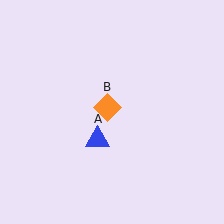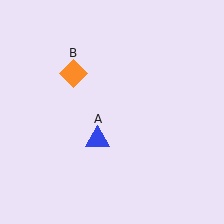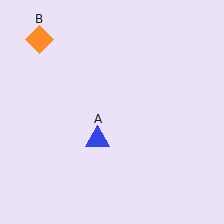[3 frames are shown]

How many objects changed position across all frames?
1 object changed position: orange diamond (object B).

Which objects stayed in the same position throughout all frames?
Blue triangle (object A) remained stationary.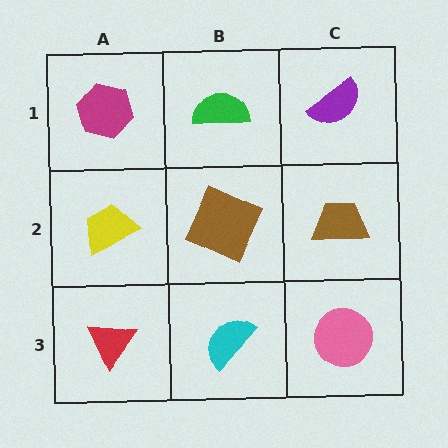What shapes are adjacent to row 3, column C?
A brown trapezoid (row 2, column C), a cyan semicircle (row 3, column B).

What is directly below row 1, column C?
A brown trapezoid.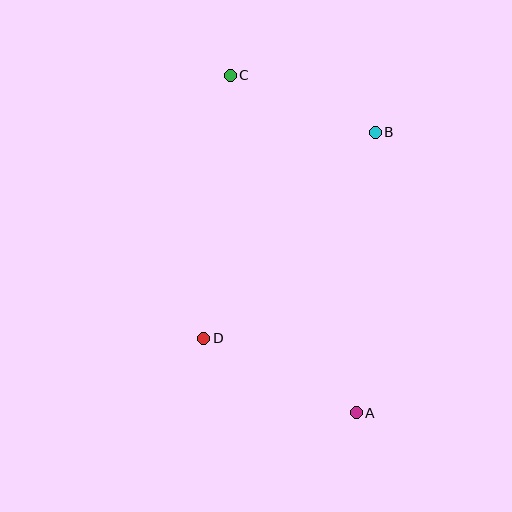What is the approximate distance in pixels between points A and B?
The distance between A and B is approximately 281 pixels.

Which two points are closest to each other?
Points B and C are closest to each other.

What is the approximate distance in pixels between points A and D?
The distance between A and D is approximately 170 pixels.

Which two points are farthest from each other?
Points A and C are farthest from each other.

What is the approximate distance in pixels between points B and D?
The distance between B and D is approximately 268 pixels.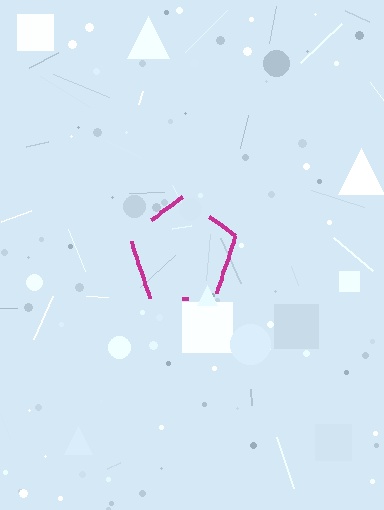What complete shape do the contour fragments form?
The contour fragments form a pentagon.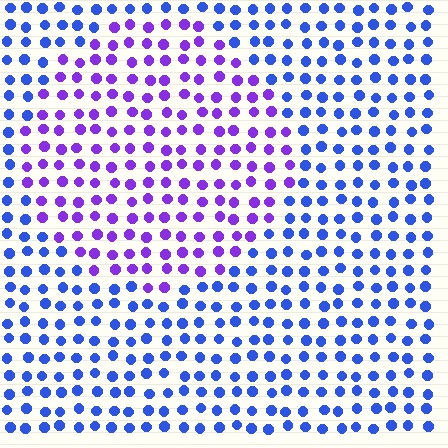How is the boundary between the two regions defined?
The boundary is defined purely by a slight shift in hue (about 43 degrees). Spacing, size, and orientation are identical on both sides.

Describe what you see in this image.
The image is filled with small blue elements in a uniform arrangement. A circle-shaped region is visible where the elements are tinted to a slightly different hue, forming a subtle color boundary.